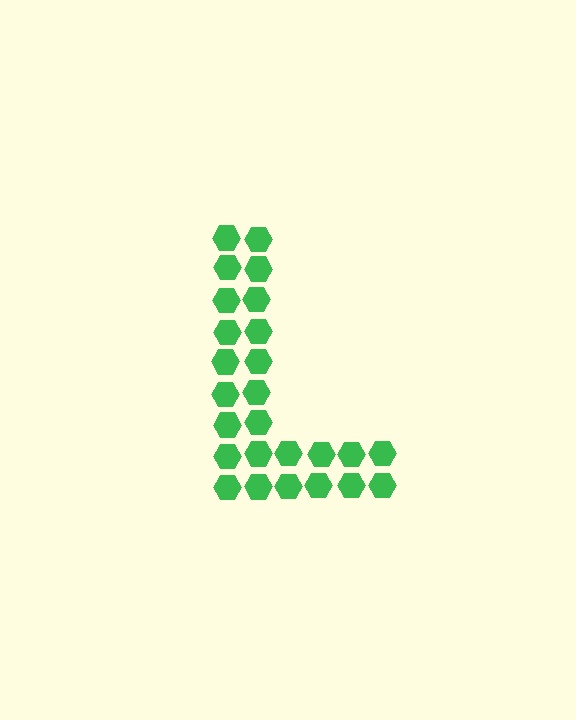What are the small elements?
The small elements are hexagons.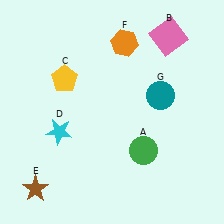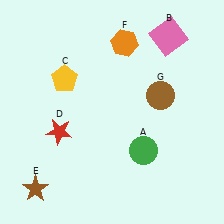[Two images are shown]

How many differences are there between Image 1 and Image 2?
There are 2 differences between the two images.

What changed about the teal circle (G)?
In Image 1, G is teal. In Image 2, it changed to brown.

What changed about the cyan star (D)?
In Image 1, D is cyan. In Image 2, it changed to red.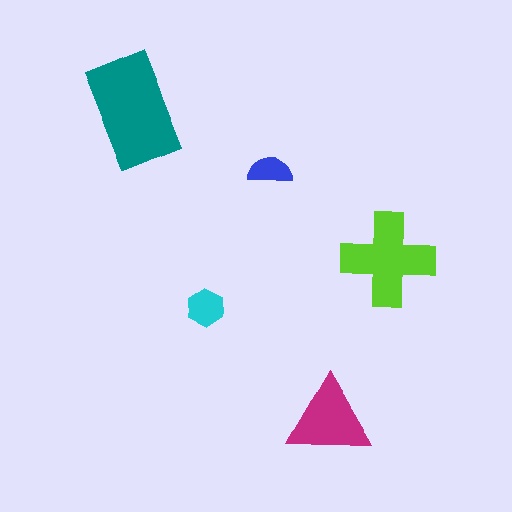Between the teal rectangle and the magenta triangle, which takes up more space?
The teal rectangle.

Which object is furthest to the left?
The teal rectangle is leftmost.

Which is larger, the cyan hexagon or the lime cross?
The lime cross.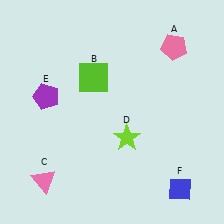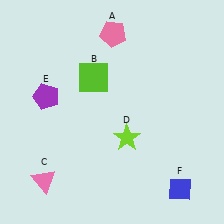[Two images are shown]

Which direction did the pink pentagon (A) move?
The pink pentagon (A) moved left.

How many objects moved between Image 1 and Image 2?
1 object moved between the two images.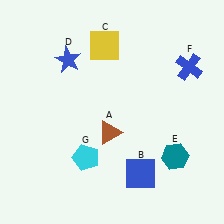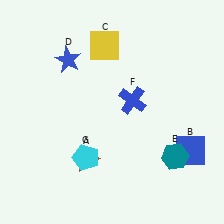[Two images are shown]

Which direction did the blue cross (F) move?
The blue cross (F) moved left.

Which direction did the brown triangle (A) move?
The brown triangle (A) moved down.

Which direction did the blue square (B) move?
The blue square (B) moved right.